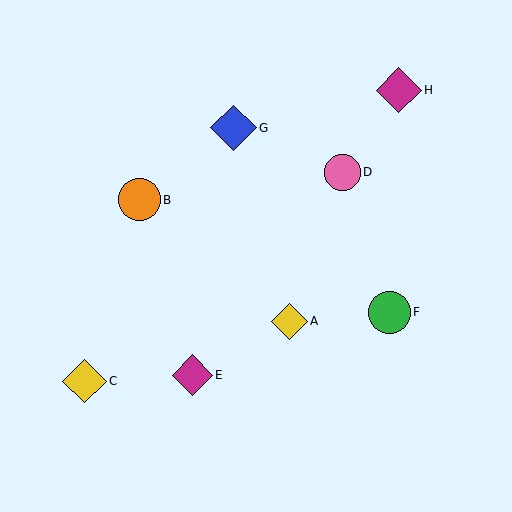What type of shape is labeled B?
Shape B is an orange circle.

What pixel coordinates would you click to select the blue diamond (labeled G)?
Click at (233, 128) to select the blue diamond G.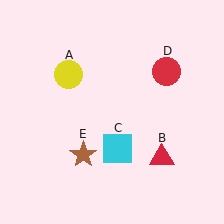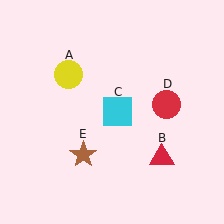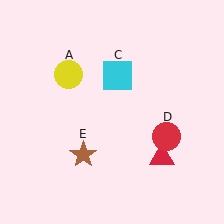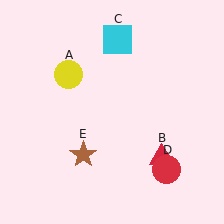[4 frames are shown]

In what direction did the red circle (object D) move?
The red circle (object D) moved down.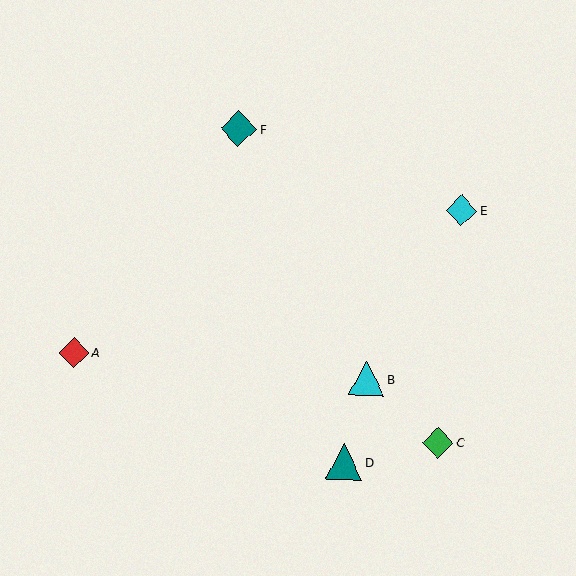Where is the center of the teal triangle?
The center of the teal triangle is at (344, 462).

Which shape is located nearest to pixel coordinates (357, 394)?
The cyan triangle (labeled B) at (367, 379) is nearest to that location.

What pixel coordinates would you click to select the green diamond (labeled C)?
Click at (438, 443) to select the green diamond C.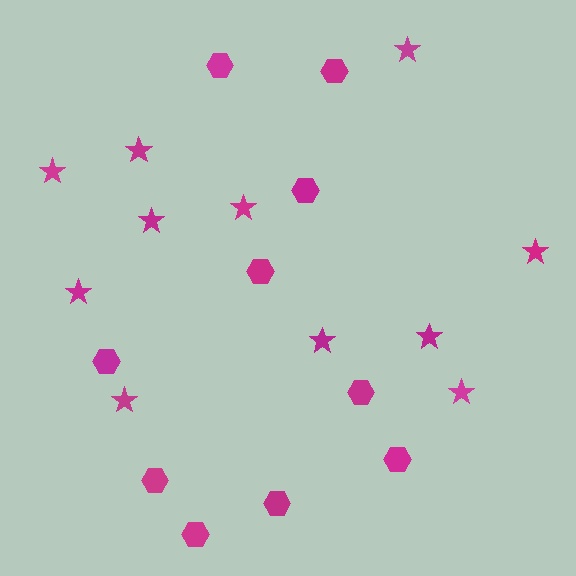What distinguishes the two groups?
There are 2 groups: one group of stars (11) and one group of hexagons (10).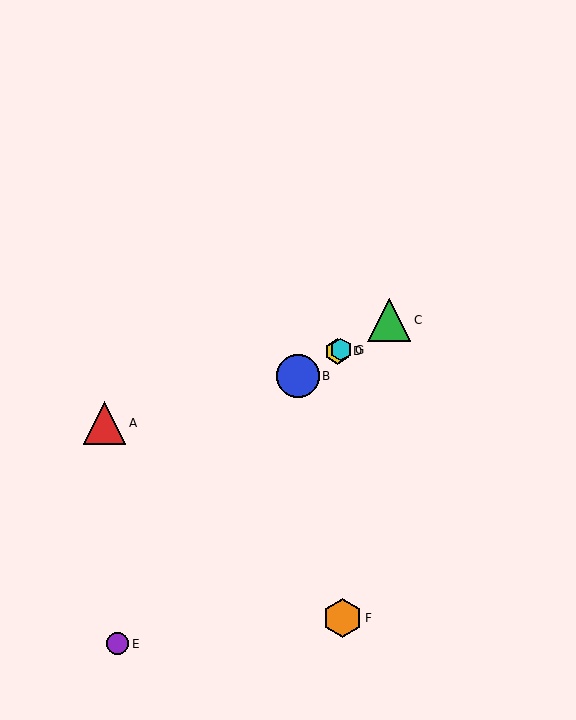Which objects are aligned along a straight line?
Objects B, C, D, G are aligned along a straight line.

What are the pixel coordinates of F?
Object F is at (343, 618).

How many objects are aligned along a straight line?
4 objects (B, C, D, G) are aligned along a straight line.